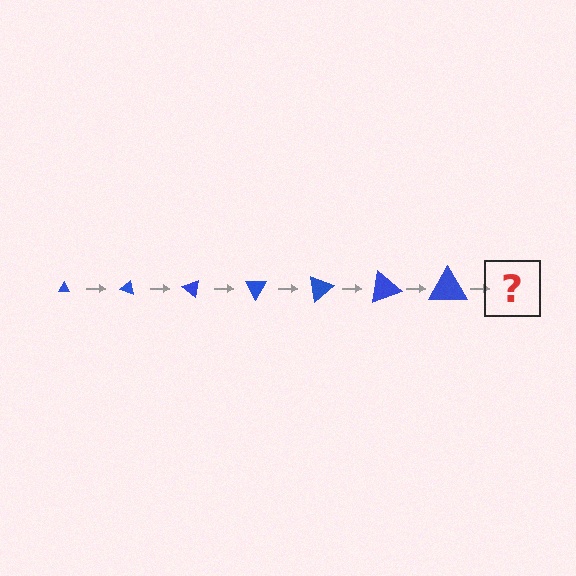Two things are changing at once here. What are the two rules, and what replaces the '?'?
The two rules are that the triangle grows larger each step and it rotates 20 degrees each step. The '?' should be a triangle, larger than the previous one and rotated 140 degrees from the start.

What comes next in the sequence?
The next element should be a triangle, larger than the previous one and rotated 140 degrees from the start.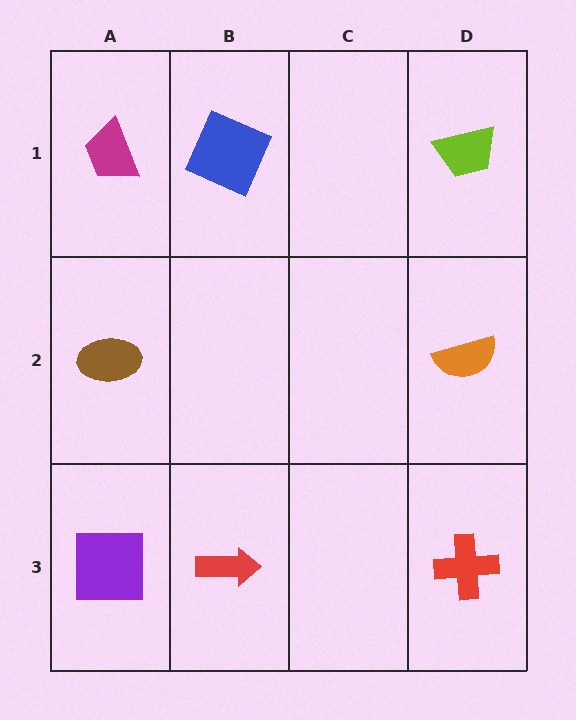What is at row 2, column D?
An orange semicircle.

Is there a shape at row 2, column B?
No, that cell is empty.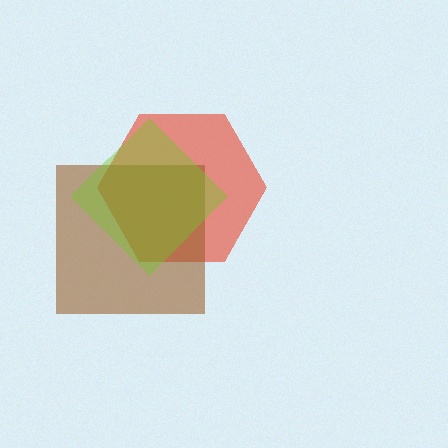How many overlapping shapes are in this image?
There are 3 overlapping shapes in the image.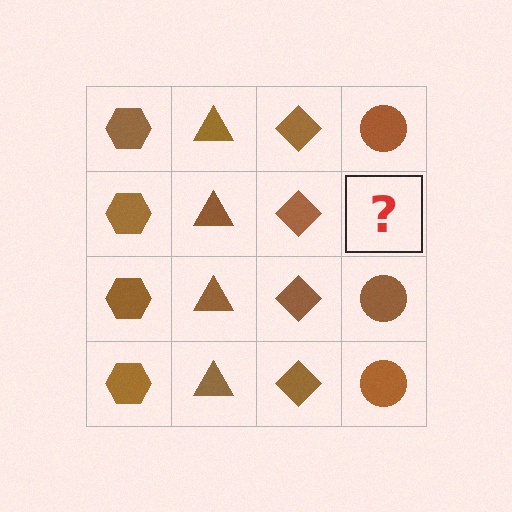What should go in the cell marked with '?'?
The missing cell should contain a brown circle.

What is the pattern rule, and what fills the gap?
The rule is that each column has a consistent shape. The gap should be filled with a brown circle.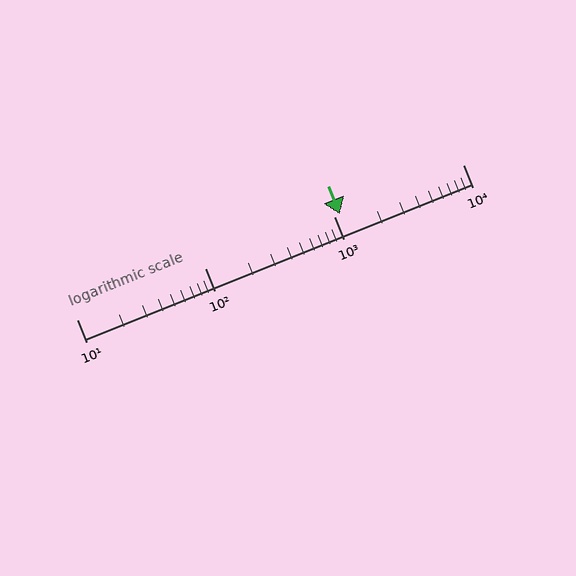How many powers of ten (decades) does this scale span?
The scale spans 3 decades, from 10 to 10000.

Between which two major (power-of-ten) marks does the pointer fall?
The pointer is between 1000 and 10000.